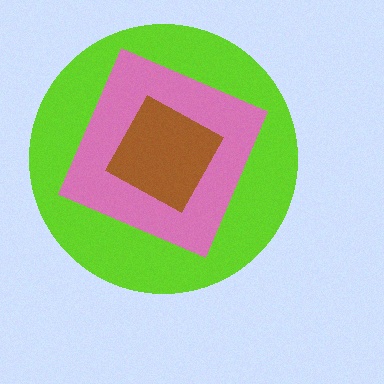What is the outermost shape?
The lime circle.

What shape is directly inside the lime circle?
The pink square.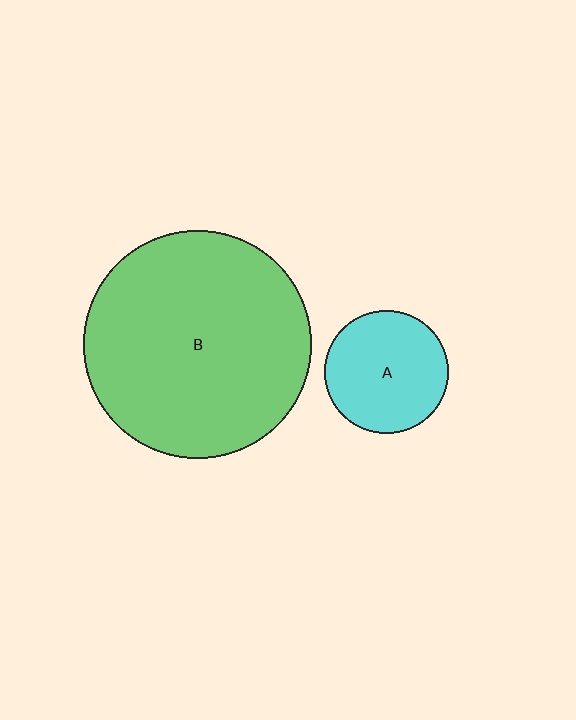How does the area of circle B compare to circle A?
Approximately 3.4 times.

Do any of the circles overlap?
No, none of the circles overlap.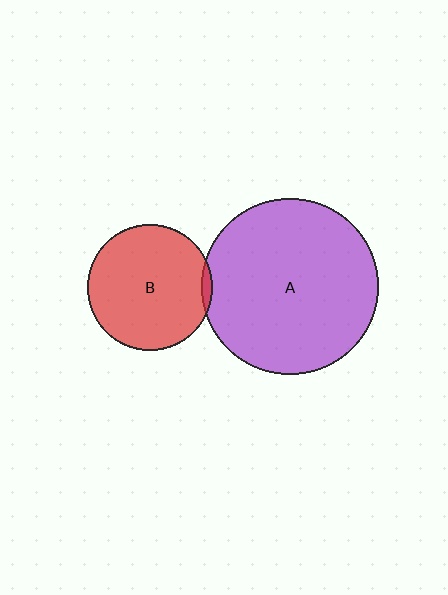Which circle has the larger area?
Circle A (purple).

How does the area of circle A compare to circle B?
Approximately 2.0 times.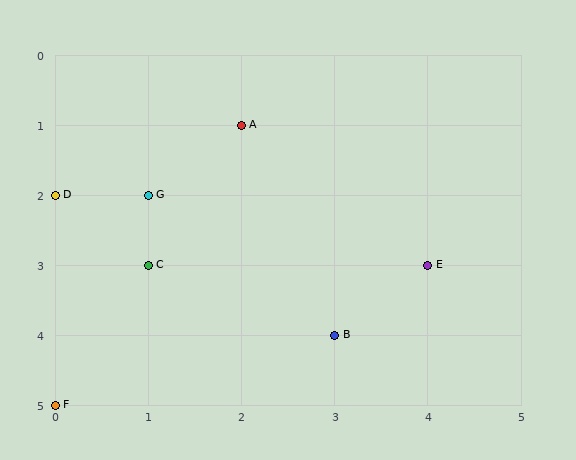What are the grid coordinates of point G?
Point G is at grid coordinates (1, 2).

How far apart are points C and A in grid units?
Points C and A are 1 column and 2 rows apart (about 2.2 grid units diagonally).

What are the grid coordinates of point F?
Point F is at grid coordinates (0, 5).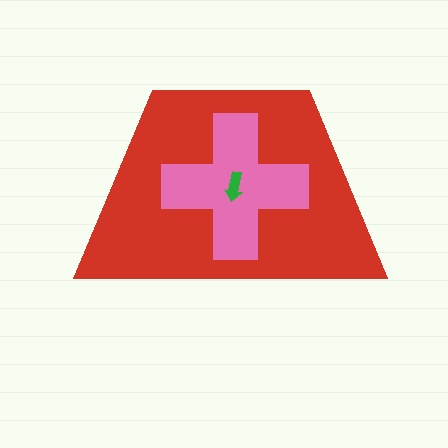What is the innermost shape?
The green arrow.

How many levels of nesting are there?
3.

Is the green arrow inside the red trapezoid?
Yes.